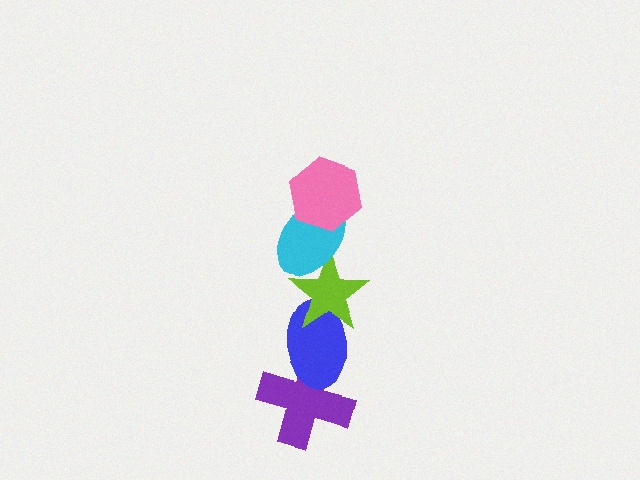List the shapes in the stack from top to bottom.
From top to bottom: the pink hexagon, the cyan ellipse, the lime star, the blue ellipse, the purple cross.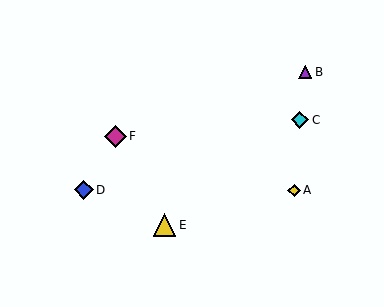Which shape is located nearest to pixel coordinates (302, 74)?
The purple triangle (labeled B) at (305, 72) is nearest to that location.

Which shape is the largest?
The yellow triangle (labeled E) is the largest.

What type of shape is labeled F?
Shape F is a magenta diamond.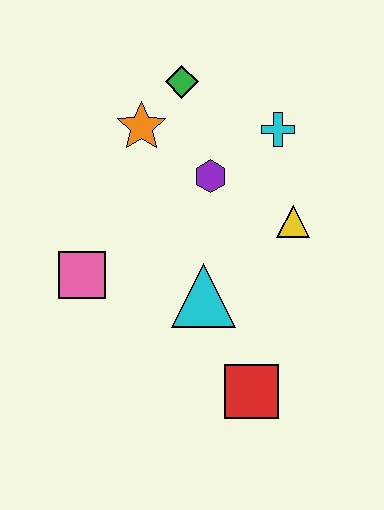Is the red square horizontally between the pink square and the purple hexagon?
No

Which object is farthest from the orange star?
The red square is farthest from the orange star.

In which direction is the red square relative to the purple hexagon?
The red square is below the purple hexagon.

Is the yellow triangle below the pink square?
No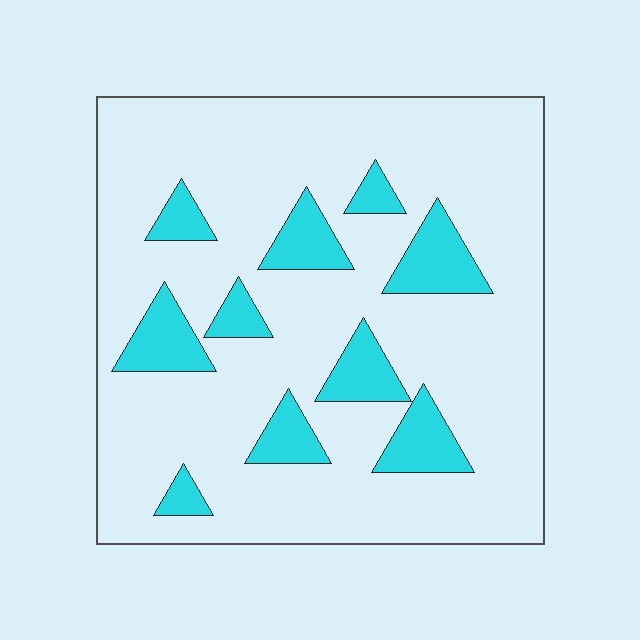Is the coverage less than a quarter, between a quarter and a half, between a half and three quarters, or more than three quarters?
Less than a quarter.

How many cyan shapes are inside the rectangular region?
10.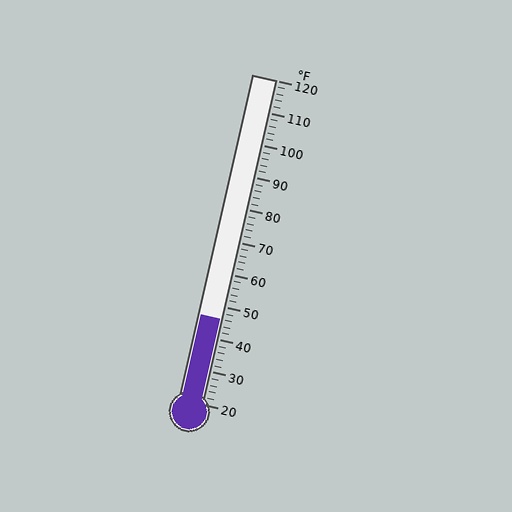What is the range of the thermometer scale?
The thermometer scale ranges from 20°F to 120°F.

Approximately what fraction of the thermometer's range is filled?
The thermometer is filled to approximately 25% of its range.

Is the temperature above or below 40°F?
The temperature is above 40°F.